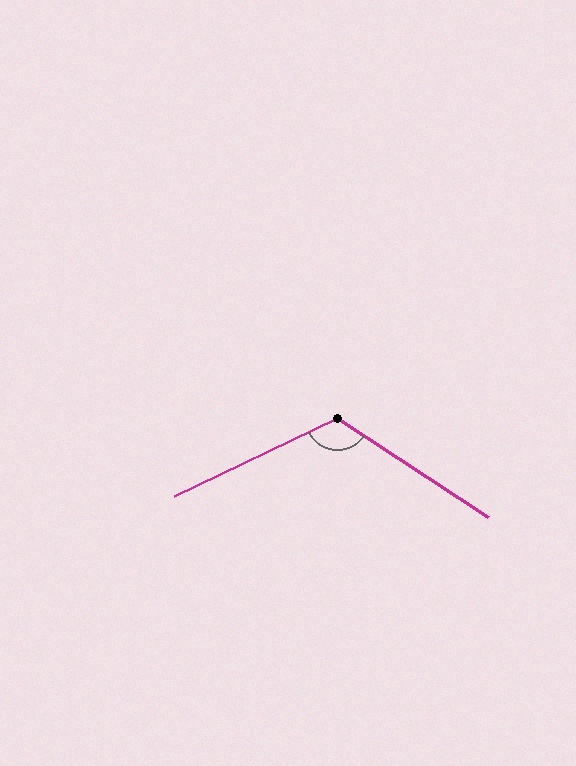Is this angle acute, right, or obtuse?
It is obtuse.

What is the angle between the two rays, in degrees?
Approximately 121 degrees.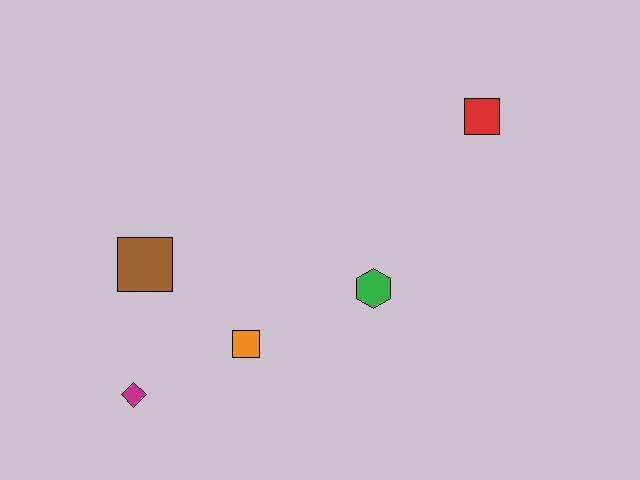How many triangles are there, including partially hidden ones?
There are no triangles.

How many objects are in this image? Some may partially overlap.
There are 5 objects.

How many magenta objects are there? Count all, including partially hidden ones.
There is 1 magenta object.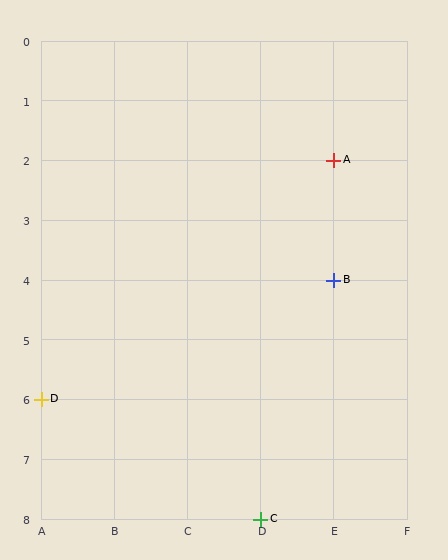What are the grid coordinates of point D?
Point D is at grid coordinates (A, 6).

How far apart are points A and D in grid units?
Points A and D are 4 columns and 4 rows apart (about 5.7 grid units diagonally).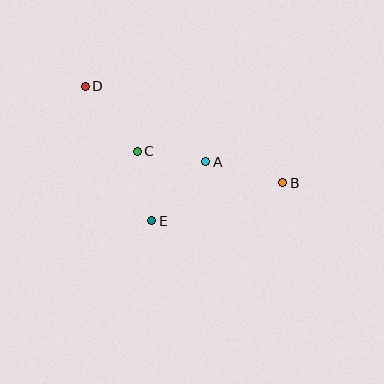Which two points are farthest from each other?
Points B and D are farthest from each other.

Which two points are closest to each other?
Points A and C are closest to each other.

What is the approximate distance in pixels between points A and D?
The distance between A and D is approximately 142 pixels.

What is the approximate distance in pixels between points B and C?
The distance between B and C is approximately 149 pixels.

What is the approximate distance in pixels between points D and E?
The distance between D and E is approximately 150 pixels.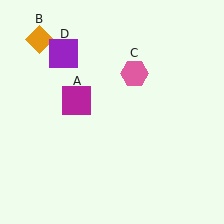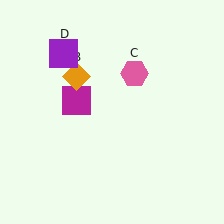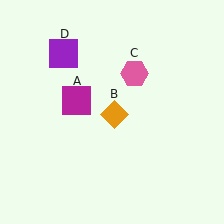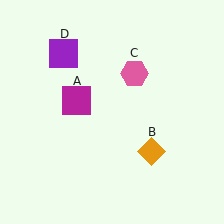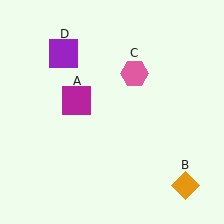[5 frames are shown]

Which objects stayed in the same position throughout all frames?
Magenta square (object A) and pink hexagon (object C) and purple square (object D) remained stationary.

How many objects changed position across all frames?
1 object changed position: orange diamond (object B).